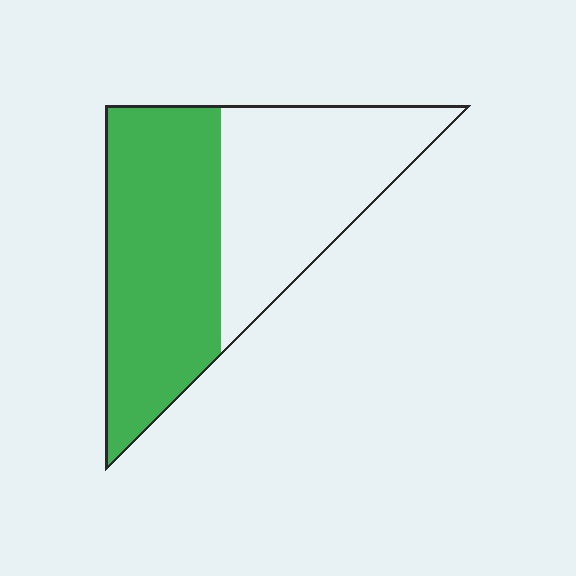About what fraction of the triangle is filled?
About one half (1/2).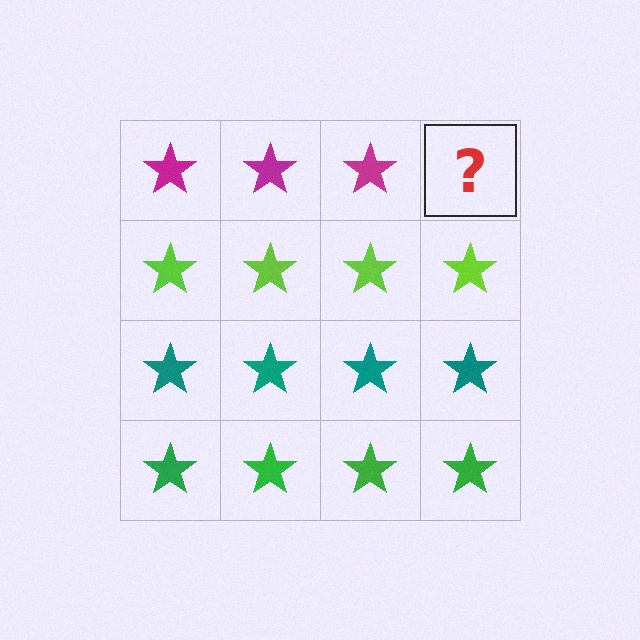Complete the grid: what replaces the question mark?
The question mark should be replaced with a magenta star.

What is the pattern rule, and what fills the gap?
The rule is that each row has a consistent color. The gap should be filled with a magenta star.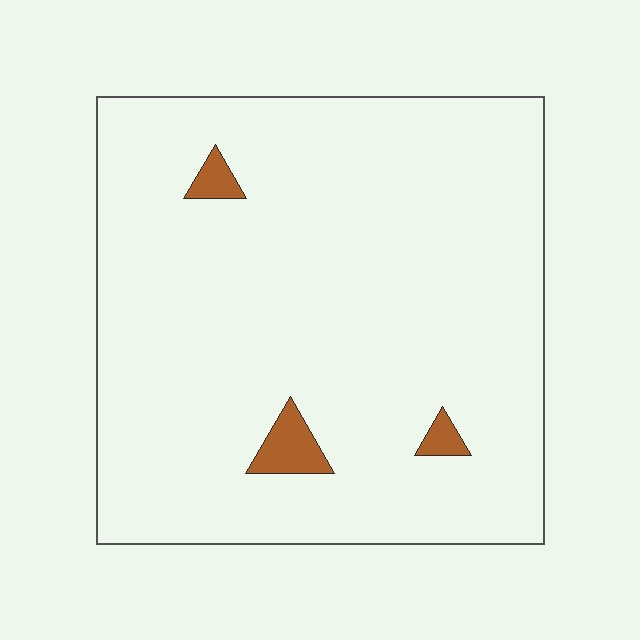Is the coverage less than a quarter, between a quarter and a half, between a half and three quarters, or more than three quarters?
Less than a quarter.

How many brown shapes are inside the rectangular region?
3.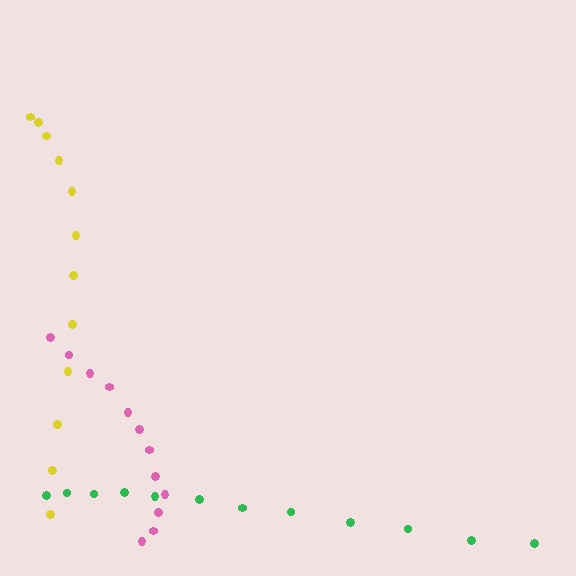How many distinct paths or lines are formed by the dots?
There are 3 distinct paths.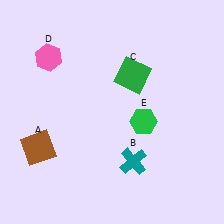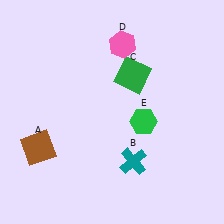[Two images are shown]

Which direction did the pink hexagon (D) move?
The pink hexagon (D) moved right.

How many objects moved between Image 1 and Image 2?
1 object moved between the two images.